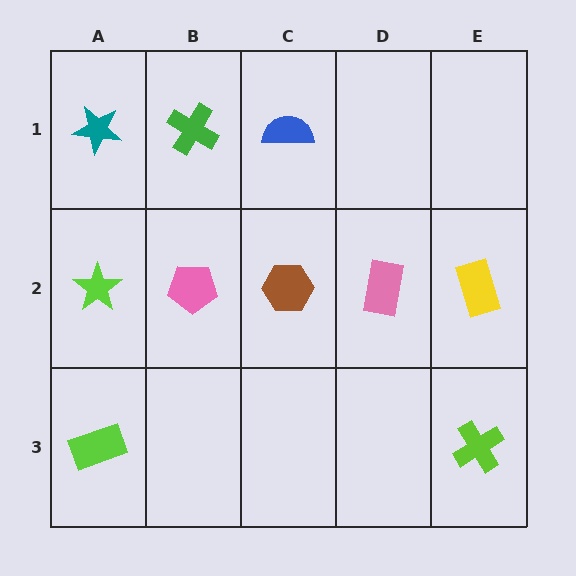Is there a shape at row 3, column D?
No, that cell is empty.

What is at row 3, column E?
A lime cross.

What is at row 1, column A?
A teal star.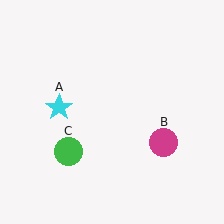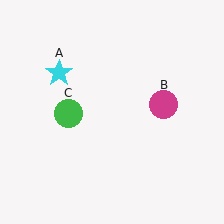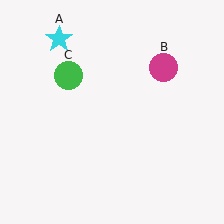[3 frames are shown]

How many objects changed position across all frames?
3 objects changed position: cyan star (object A), magenta circle (object B), green circle (object C).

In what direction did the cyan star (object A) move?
The cyan star (object A) moved up.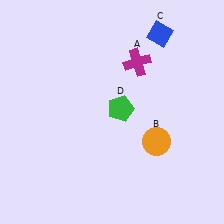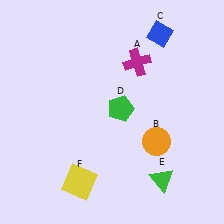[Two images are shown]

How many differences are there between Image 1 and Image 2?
There are 2 differences between the two images.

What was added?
A green triangle (E), a yellow square (F) were added in Image 2.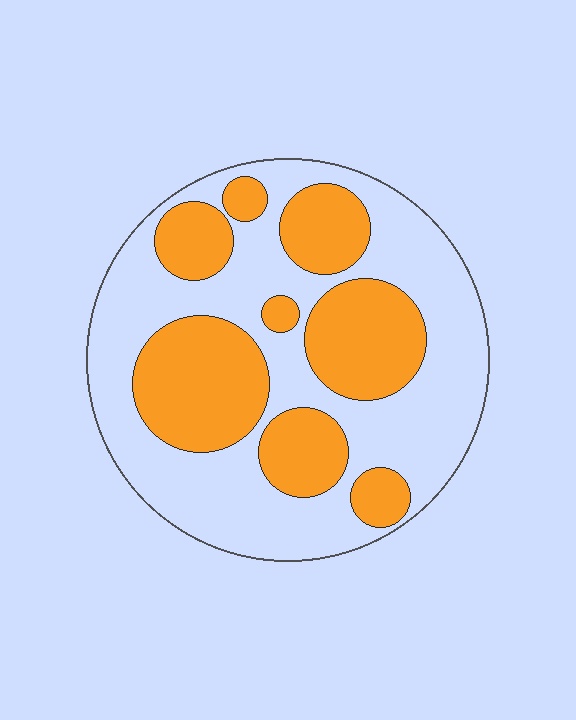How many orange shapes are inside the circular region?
8.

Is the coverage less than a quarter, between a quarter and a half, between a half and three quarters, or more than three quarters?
Between a quarter and a half.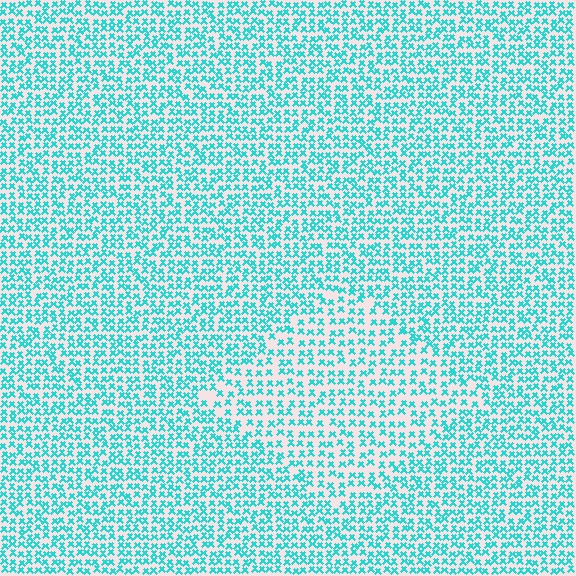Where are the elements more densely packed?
The elements are more densely packed outside the diamond boundary.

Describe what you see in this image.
The image contains small cyan elements arranged at two different densities. A diamond-shaped region is visible where the elements are less densely packed than the surrounding area.